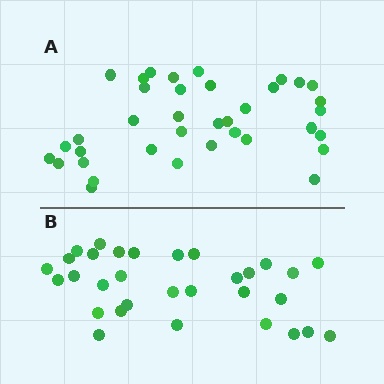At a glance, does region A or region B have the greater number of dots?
Region A (the top region) has more dots.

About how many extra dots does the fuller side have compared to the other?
Region A has about 6 more dots than region B.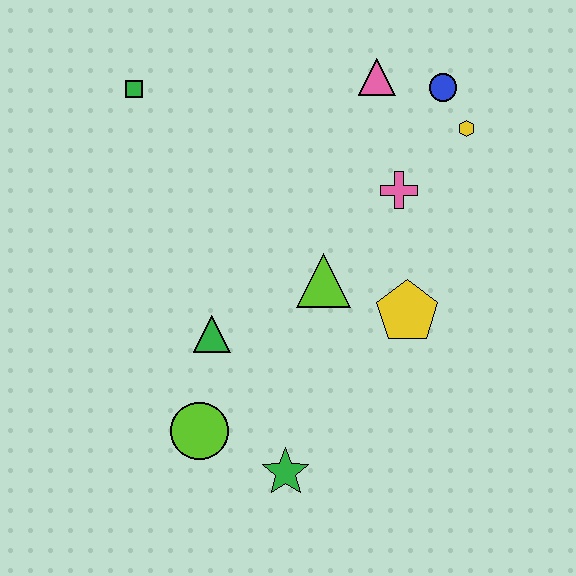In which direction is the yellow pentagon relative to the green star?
The yellow pentagon is above the green star.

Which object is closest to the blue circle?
The yellow hexagon is closest to the blue circle.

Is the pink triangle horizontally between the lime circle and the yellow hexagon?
Yes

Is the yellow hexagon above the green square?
No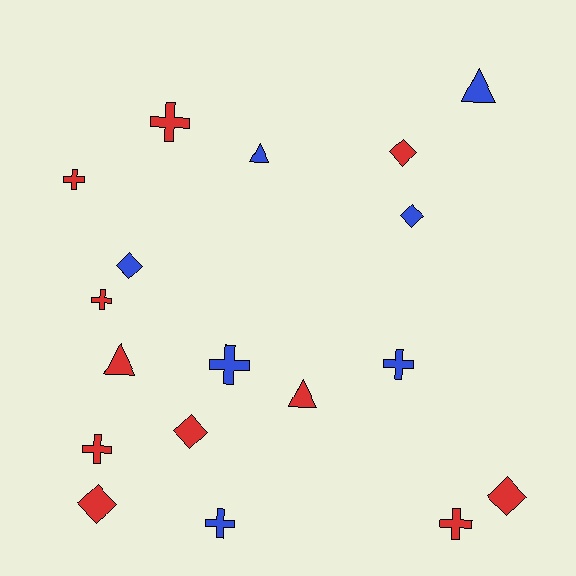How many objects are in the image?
There are 18 objects.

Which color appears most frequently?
Red, with 11 objects.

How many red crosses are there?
There are 5 red crosses.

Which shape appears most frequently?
Cross, with 8 objects.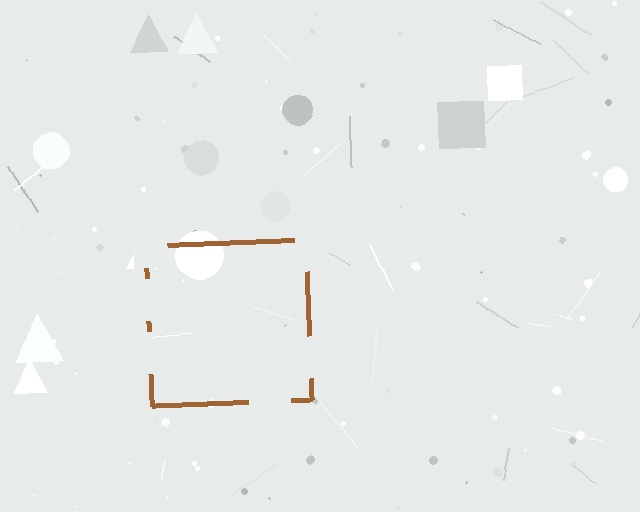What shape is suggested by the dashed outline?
The dashed outline suggests a square.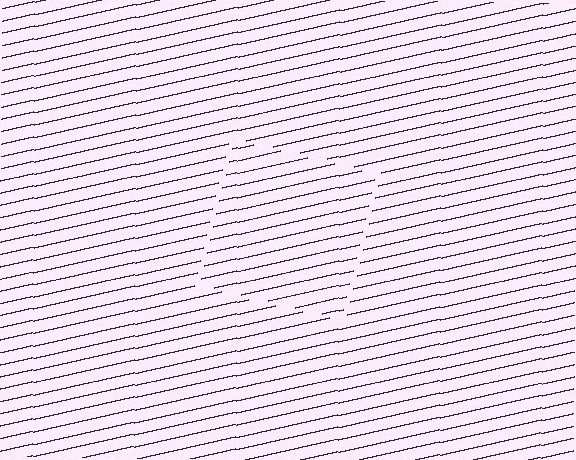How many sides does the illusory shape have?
4 sides — the line-ends trace a square.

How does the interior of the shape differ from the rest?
The interior of the shape contains the same grating, shifted by half a period — the contour is defined by the phase discontinuity where line-ends from the inner and outer gratings abut.